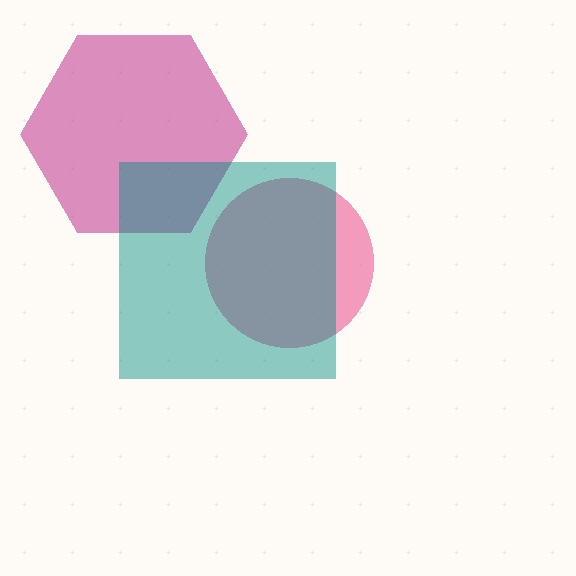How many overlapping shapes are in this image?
There are 3 overlapping shapes in the image.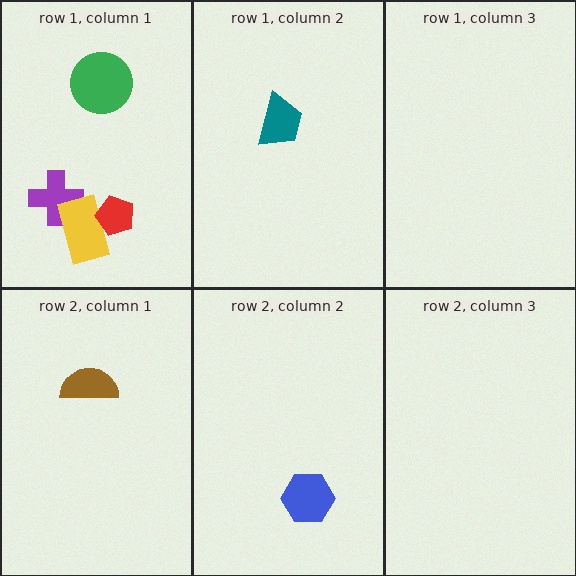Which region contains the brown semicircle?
The row 2, column 1 region.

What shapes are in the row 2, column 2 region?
The blue hexagon.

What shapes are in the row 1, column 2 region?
The teal trapezoid.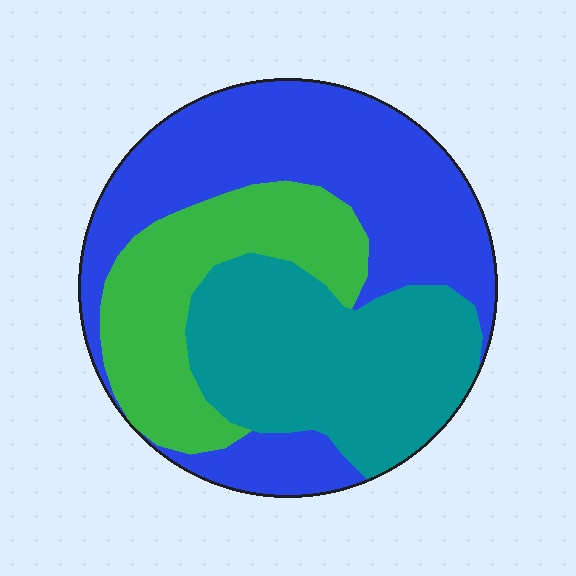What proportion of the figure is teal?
Teal takes up about one third (1/3) of the figure.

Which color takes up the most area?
Blue, at roughly 45%.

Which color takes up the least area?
Green, at roughly 25%.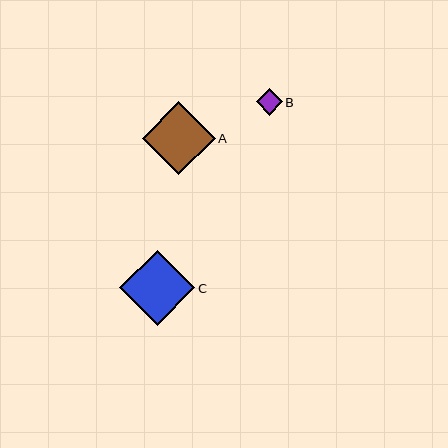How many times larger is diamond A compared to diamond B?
Diamond A is approximately 2.8 times the size of diamond B.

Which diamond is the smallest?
Diamond B is the smallest with a size of approximately 26 pixels.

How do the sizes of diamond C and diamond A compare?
Diamond C and diamond A are approximately the same size.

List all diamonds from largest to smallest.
From largest to smallest: C, A, B.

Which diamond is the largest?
Diamond C is the largest with a size of approximately 75 pixels.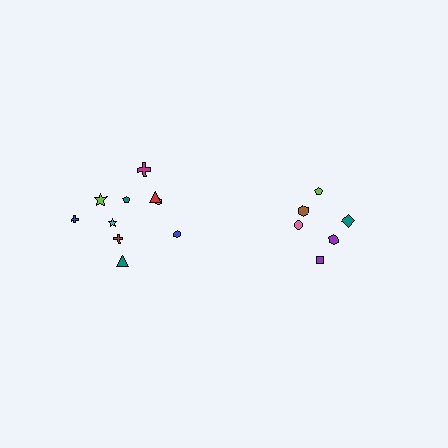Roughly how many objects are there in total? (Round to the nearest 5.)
Roughly 15 objects in total.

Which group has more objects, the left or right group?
The left group.